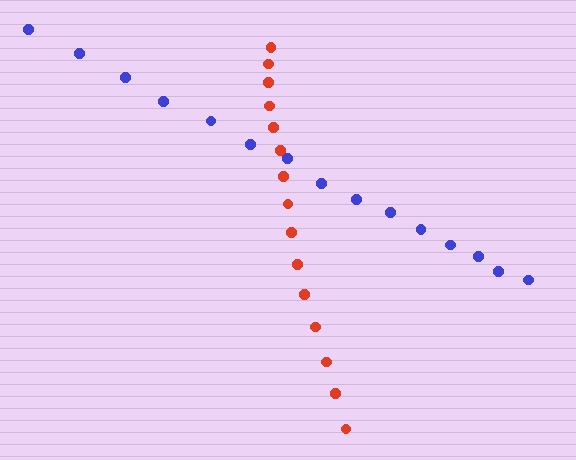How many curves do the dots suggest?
There are 2 distinct paths.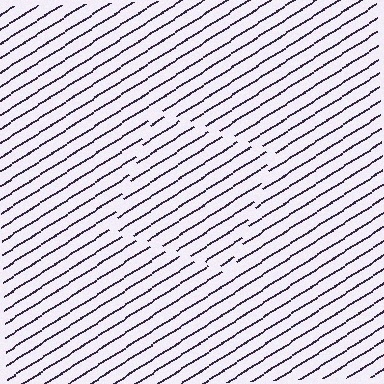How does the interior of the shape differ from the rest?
The interior of the shape contains the same grating, shifted by half a period — the contour is defined by the phase discontinuity where line-ends from the inner and outer gratings abut.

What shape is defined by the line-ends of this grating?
An illusory square. The interior of the shape contains the same grating, shifted by half a period — the contour is defined by the phase discontinuity where line-ends from the inner and outer gratings abut.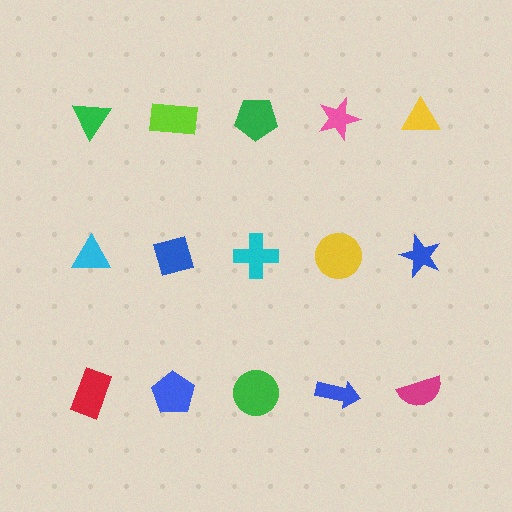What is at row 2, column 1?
A cyan triangle.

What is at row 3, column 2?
A blue pentagon.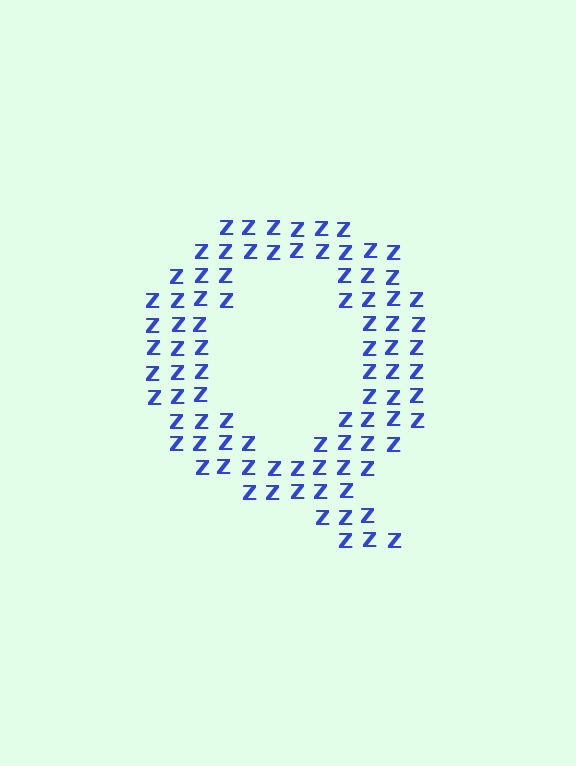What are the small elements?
The small elements are letter Z's.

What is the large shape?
The large shape is the letter Q.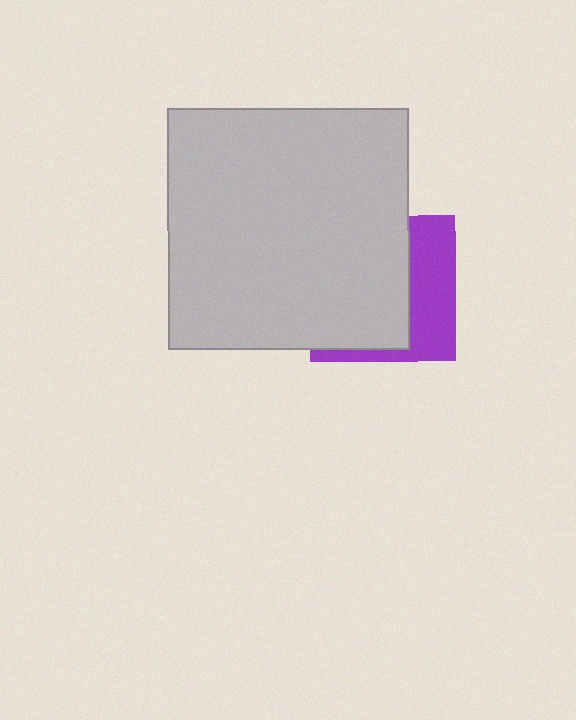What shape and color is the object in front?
The object in front is a light gray square.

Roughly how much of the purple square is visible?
A small part of it is visible (roughly 37%).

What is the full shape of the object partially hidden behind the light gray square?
The partially hidden object is a purple square.